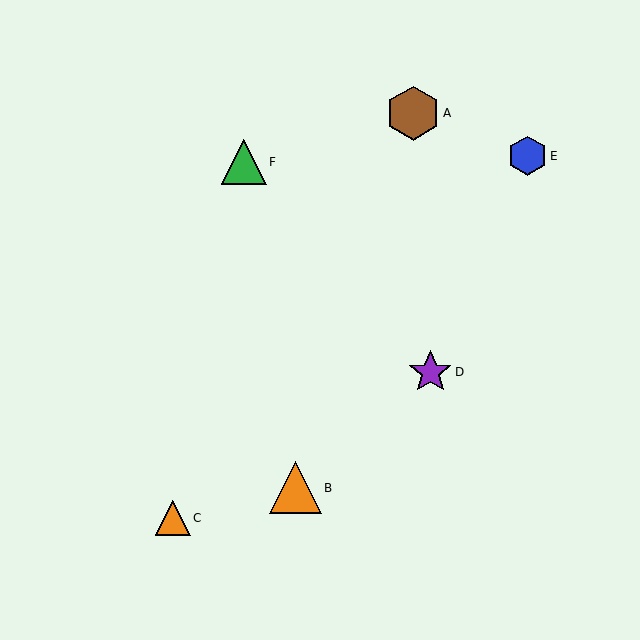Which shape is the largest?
The brown hexagon (labeled A) is the largest.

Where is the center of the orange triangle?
The center of the orange triangle is at (295, 488).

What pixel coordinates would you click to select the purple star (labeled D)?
Click at (430, 372) to select the purple star D.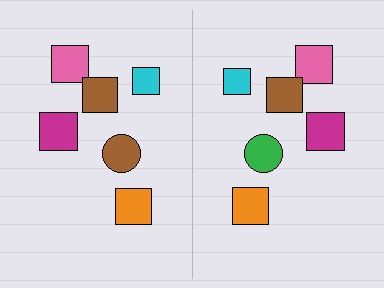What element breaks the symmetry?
The green circle on the right side breaks the symmetry — its mirror counterpart is brown.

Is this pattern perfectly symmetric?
No, the pattern is not perfectly symmetric. The green circle on the right side breaks the symmetry — its mirror counterpart is brown.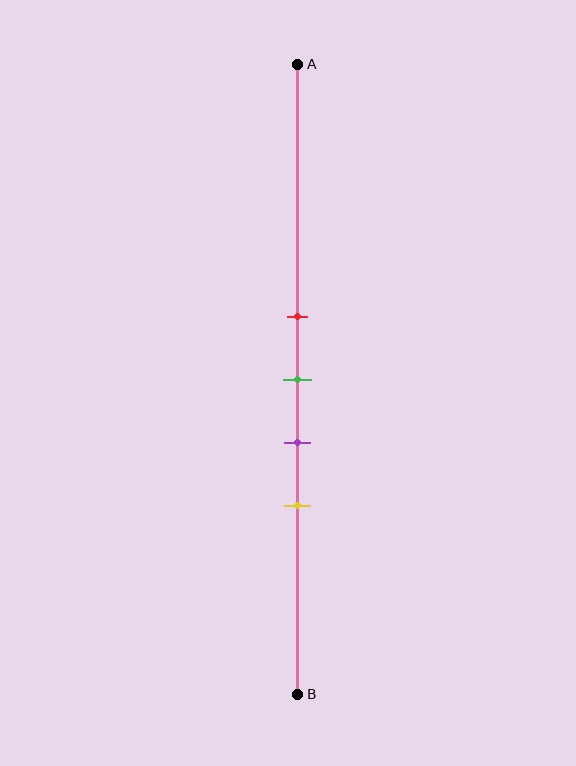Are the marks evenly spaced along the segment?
Yes, the marks are approximately evenly spaced.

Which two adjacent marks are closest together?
The red and green marks are the closest adjacent pair.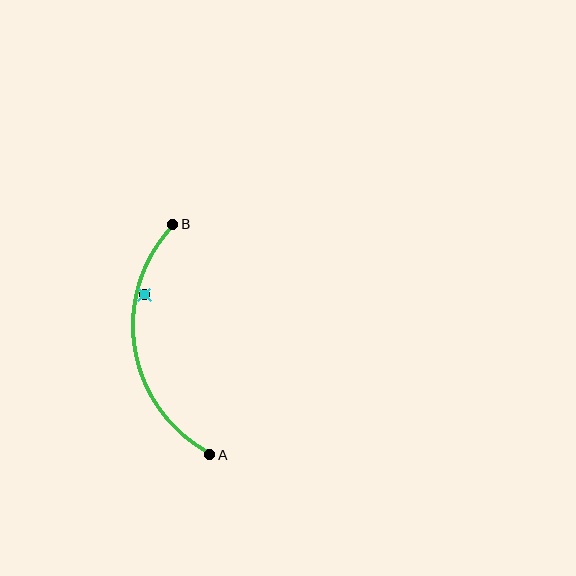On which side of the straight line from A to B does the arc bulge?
The arc bulges to the left of the straight line connecting A and B.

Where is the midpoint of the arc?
The arc midpoint is the point on the curve farthest from the straight line joining A and B. It sits to the left of that line.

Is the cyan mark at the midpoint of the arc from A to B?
No — the cyan mark does not lie on the arc at all. It sits slightly inside the curve.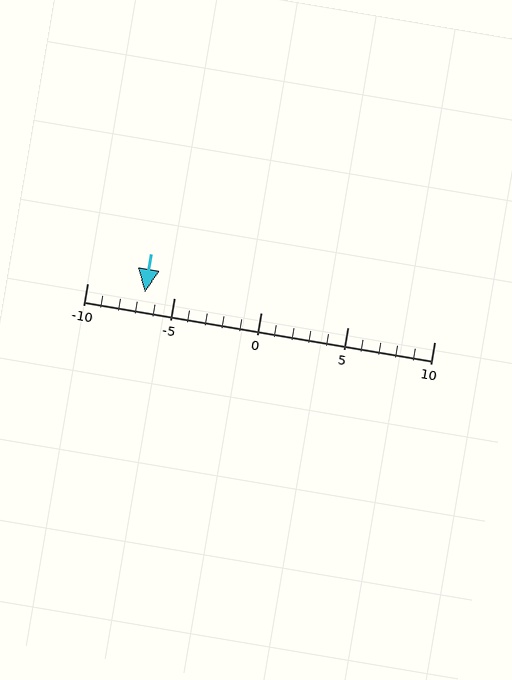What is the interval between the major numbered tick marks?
The major tick marks are spaced 5 units apart.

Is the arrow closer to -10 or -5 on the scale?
The arrow is closer to -5.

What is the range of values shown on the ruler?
The ruler shows values from -10 to 10.